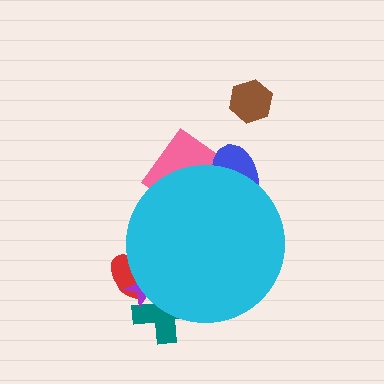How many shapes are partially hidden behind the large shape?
5 shapes are partially hidden.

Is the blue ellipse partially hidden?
Yes, the blue ellipse is partially hidden behind the cyan circle.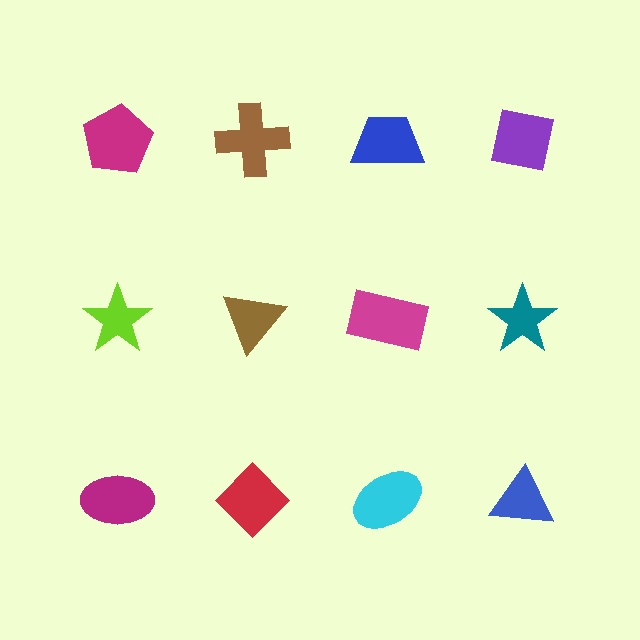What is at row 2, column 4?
A teal star.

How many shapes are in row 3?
4 shapes.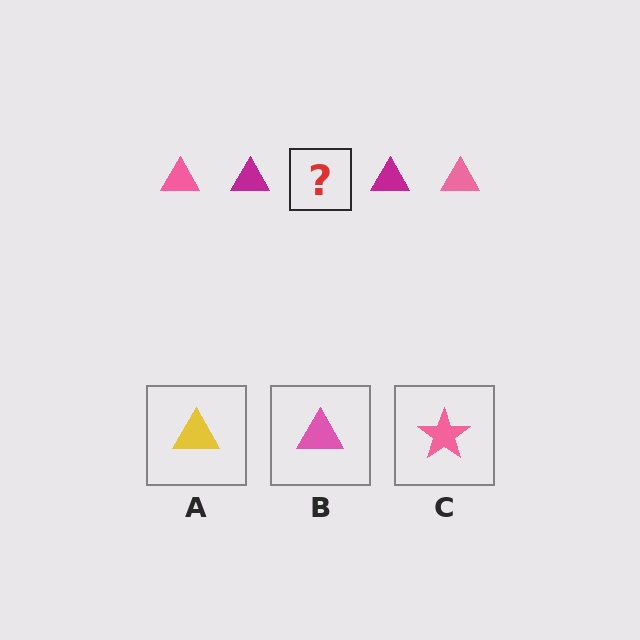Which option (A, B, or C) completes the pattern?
B.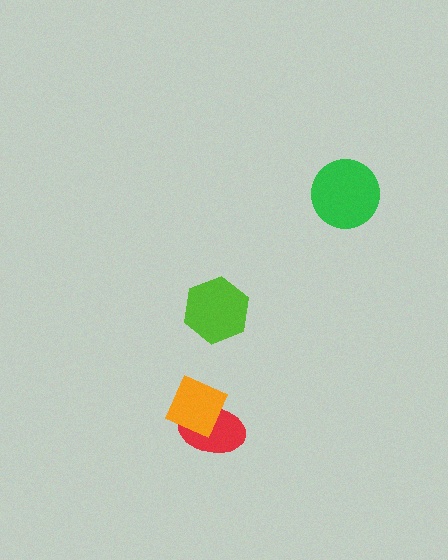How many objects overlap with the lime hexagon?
0 objects overlap with the lime hexagon.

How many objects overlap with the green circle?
0 objects overlap with the green circle.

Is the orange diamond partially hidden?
No, no other shape covers it.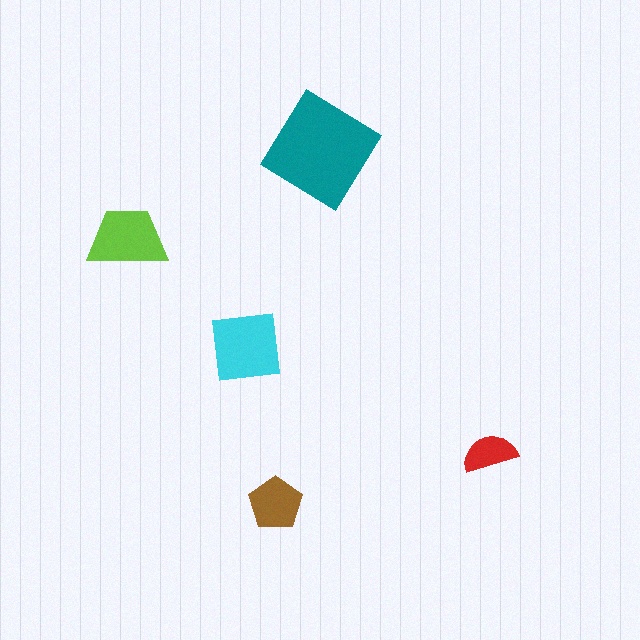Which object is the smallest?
The red semicircle.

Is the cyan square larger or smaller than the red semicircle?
Larger.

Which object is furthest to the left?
The lime trapezoid is leftmost.